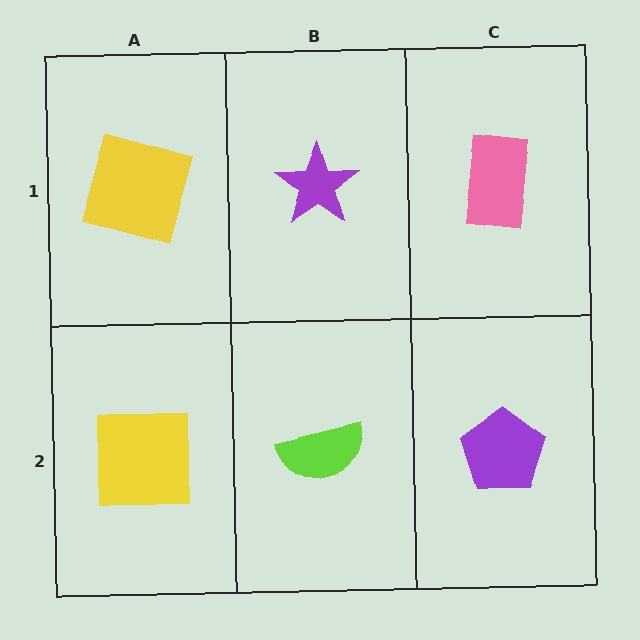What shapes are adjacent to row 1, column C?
A purple pentagon (row 2, column C), a purple star (row 1, column B).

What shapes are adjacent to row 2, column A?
A yellow square (row 1, column A), a lime semicircle (row 2, column B).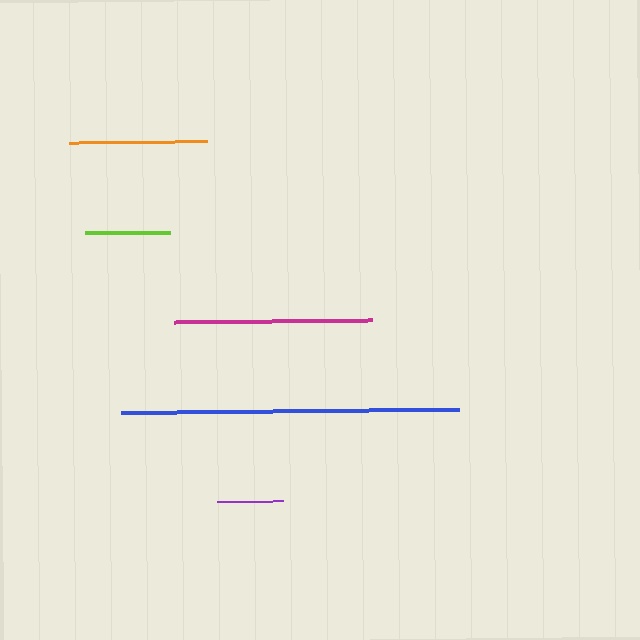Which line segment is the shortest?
The purple line is the shortest at approximately 66 pixels.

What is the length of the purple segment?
The purple segment is approximately 66 pixels long.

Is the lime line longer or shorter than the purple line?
The lime line is longer than the purple line.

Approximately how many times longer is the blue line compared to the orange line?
The blue line is approximately 2.5 times the length of the orange line.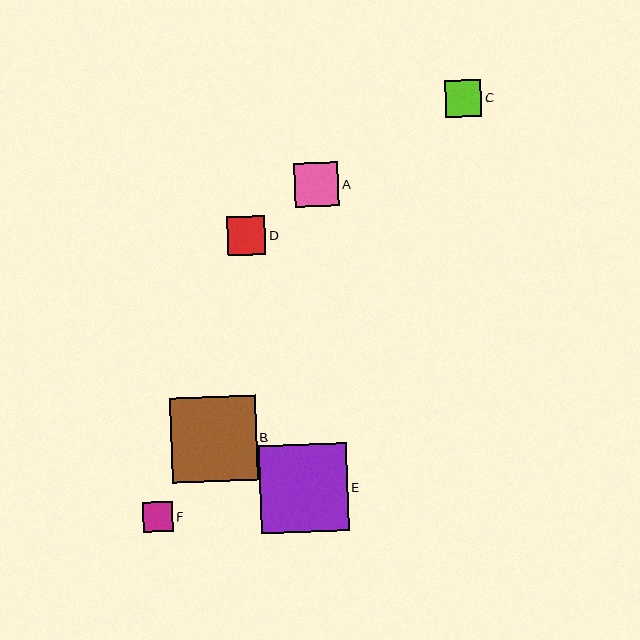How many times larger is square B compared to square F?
Square B is approximately 2.8 times the size of square F.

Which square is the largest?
Square E is the largest with a size of approximately 88 pixels.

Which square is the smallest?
Square F is the smallest with a size of approximately 30 pixels.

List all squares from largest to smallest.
From largest to smallest: E, B, A, D, C, F.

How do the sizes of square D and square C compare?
Square D and square C are approximately the same size.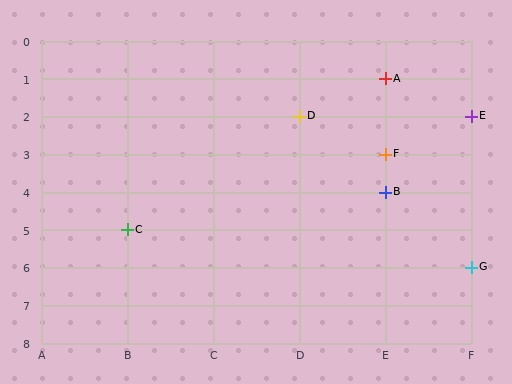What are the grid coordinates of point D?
Point D is at grid coordinates (D, 2).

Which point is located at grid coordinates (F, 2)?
Point E is at (F, 2).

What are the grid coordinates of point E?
Point E is at grid coordinates (F, 2).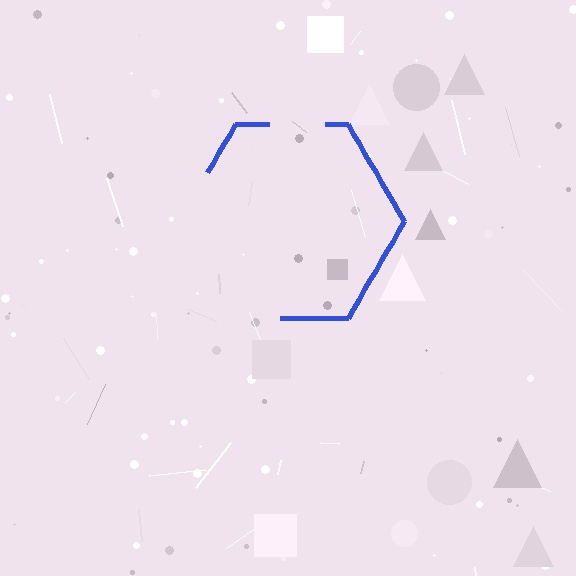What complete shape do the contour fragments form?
The contour fragments form a hexagon.